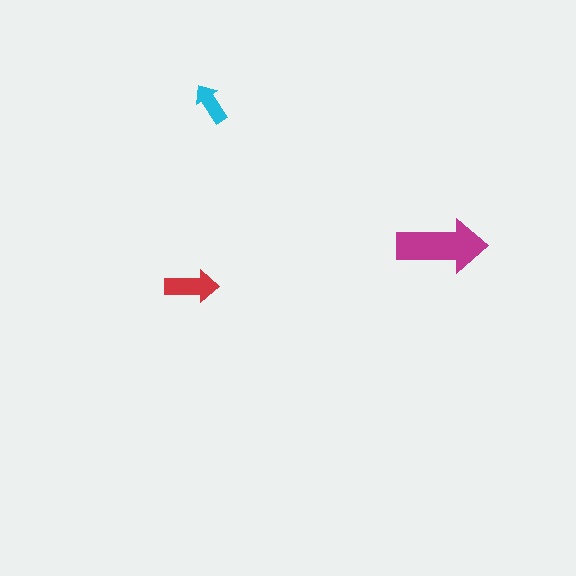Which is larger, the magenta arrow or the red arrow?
The magenta one.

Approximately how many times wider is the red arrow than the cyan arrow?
About 1.5 times wider.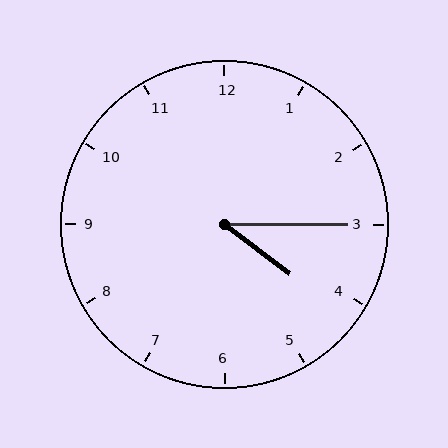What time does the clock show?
4:15.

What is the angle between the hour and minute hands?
Approximately 38 degrees.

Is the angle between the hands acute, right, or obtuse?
It is acute.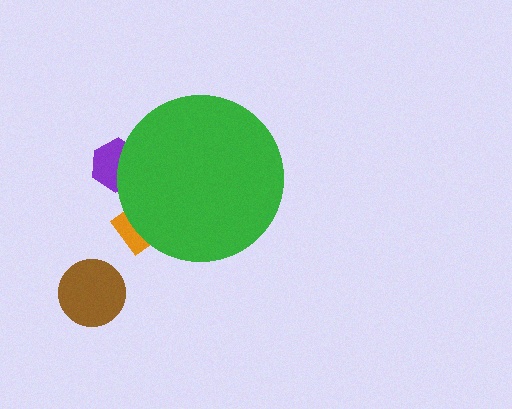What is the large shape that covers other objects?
A green circle.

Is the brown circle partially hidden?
No, the brown circle is fully visible.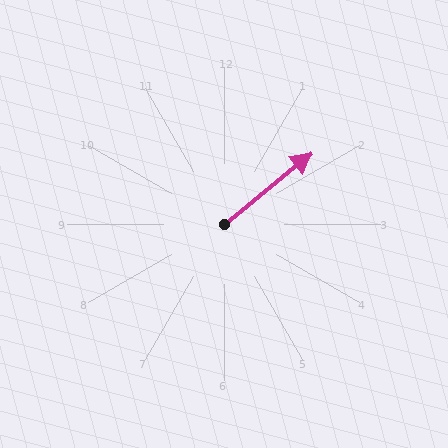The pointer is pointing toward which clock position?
Roughly 2 o'clock.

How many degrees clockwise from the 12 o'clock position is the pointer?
Approximately 51 degrees.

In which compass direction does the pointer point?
Northeast.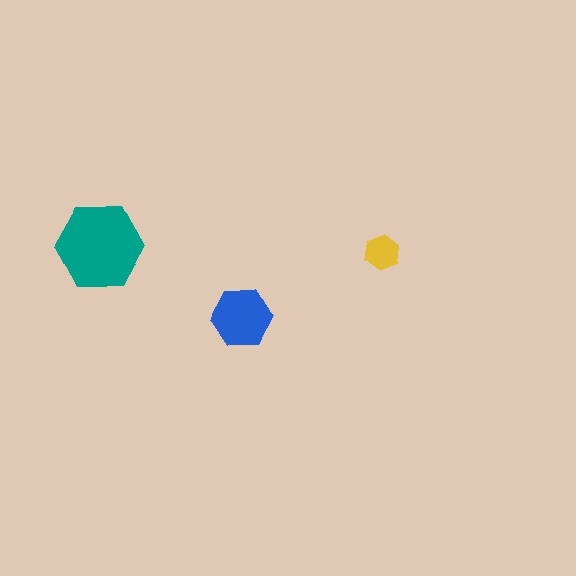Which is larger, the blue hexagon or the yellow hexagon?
The blue one.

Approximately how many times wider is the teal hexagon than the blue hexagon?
About 1.5 times wider.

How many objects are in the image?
There are 3 objects in the image.